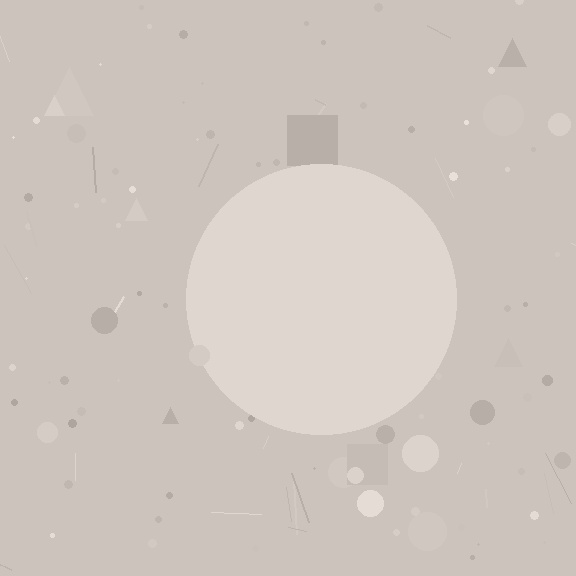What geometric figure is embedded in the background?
A circle is embedded in the background.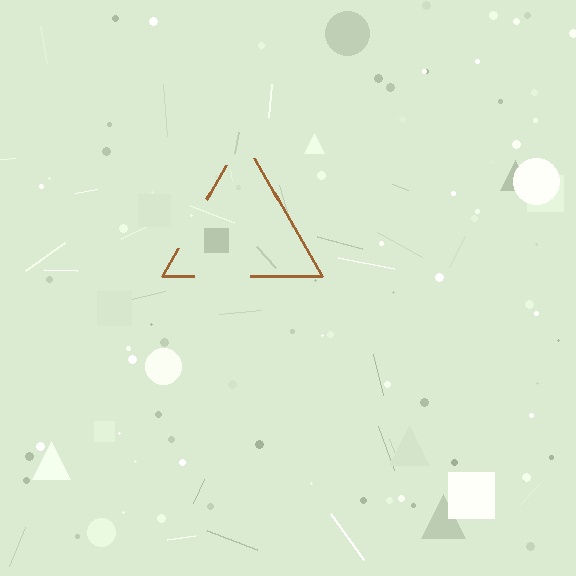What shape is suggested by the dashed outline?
The dashed outline suggests a triangle.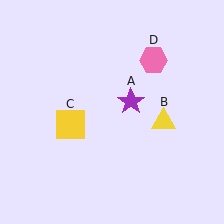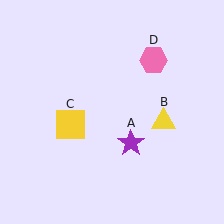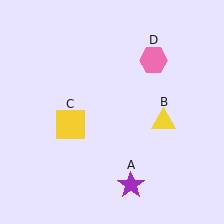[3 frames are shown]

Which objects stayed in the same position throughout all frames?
Yellow triangle (object B) and yellow square (object C) and pink hexagon (object D) remained stationary.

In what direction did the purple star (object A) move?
The purple star (object A) moved down.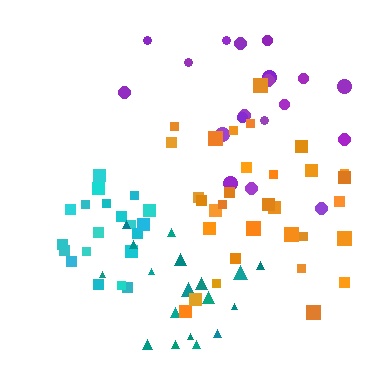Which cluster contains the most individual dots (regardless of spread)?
Orange (32).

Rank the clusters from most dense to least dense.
cyan, teal, orange, purple.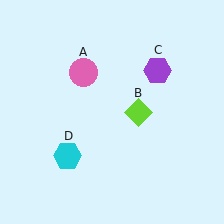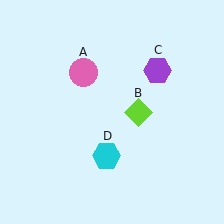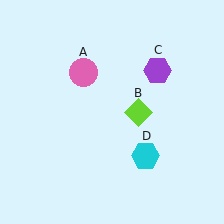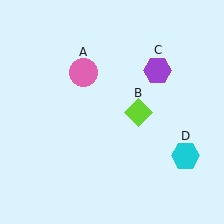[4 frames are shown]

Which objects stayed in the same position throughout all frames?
Pink circle (object A) and lime diamond (object B) and purple hexagon (object C) remained stationary.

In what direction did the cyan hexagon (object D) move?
The cyan hexagon (object D) moved right.